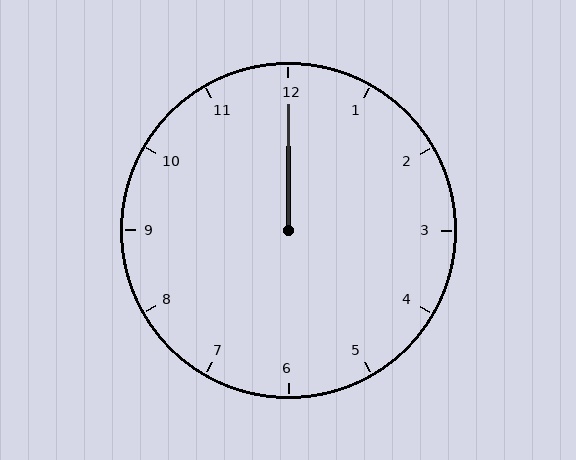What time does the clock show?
12:00.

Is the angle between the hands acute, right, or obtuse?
It is acute.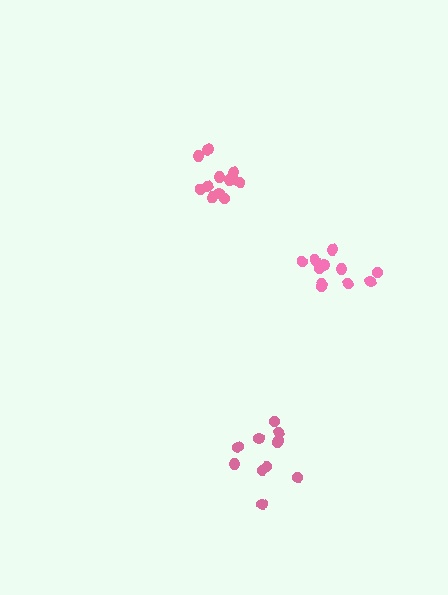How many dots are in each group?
Group 1: 11 dots, Group 2: 11 dots, Group 3: 12 dots (34 total).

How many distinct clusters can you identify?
There are 3 distinct clusters.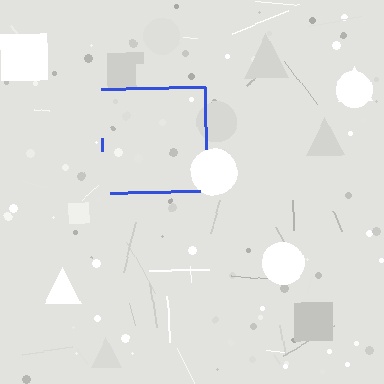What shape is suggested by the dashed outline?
The dashed outline suggests a square.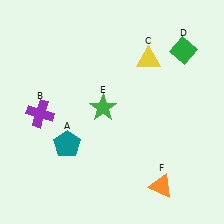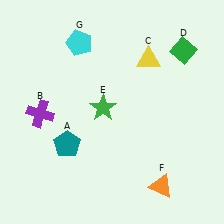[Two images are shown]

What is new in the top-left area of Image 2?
A cyan pentagon (G) was added in the top-left area of Image 2.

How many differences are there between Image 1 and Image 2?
There is 1 difference between the two images.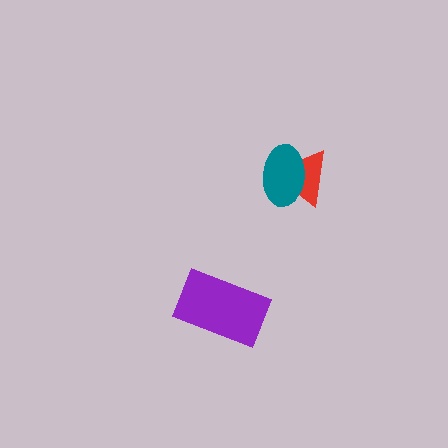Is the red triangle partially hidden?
Yes, it is partially covered by another shape.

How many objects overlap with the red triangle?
1 object overlaps with the red triangle.